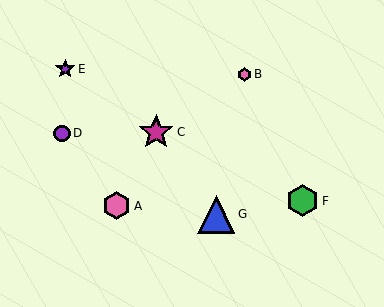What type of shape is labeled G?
Shape G is a blue triangle.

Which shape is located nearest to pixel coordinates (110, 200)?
The pink hexagon (labeled A) at (117, 206) is nearest to that location.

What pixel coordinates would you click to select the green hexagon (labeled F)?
Click at (303, 201) to select the green hexagon F.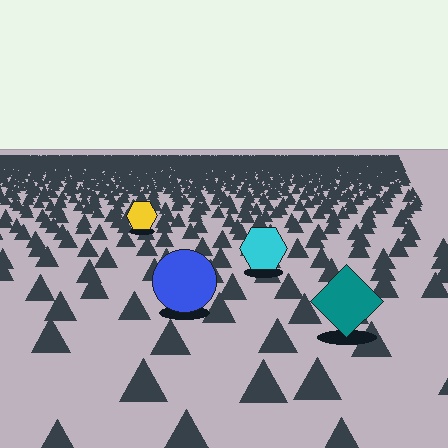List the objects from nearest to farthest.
From nearest to farthest: the teal diamond, the blue circle, the cyan hexagon, the yellow hexagon.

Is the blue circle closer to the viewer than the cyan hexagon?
Yes. The blue circle is closer — you can tell from the texture gradient: the ground texture is coarser near it.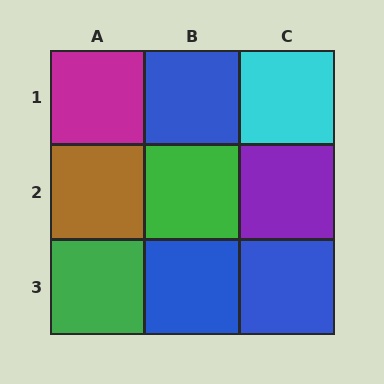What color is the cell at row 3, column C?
Blue.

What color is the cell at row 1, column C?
Cyan.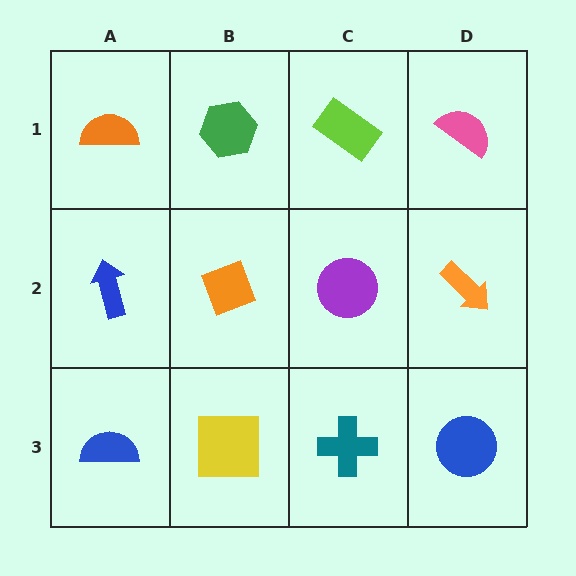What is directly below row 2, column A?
A blue semicircle.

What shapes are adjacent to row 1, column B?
An orange diamond (row 2, column B), an orange semicircle (row 1, column A), a lime rectangle (row 1, column C).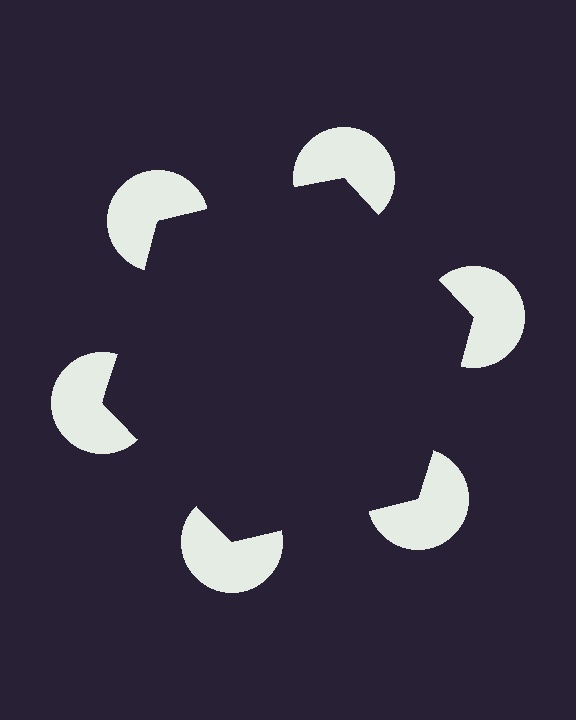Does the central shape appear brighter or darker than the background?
It typically appears slightly darker than the background, even though no actual brightness change is drawn.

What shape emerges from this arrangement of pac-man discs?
An illusory hexagon — its edges are inferred from the aligned wedge cuts in the pac-man discs, not physically drawn.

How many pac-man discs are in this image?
There are 6 — one at each vertex of the illusory hexagon.